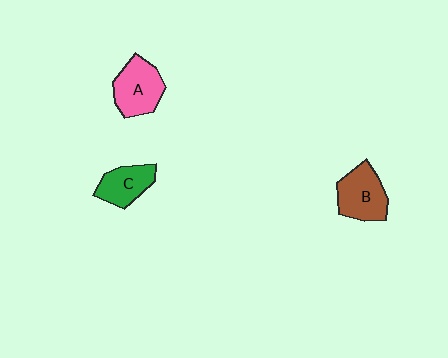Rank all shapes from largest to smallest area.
From largest to smallest: A (pink), B (brown), C (green).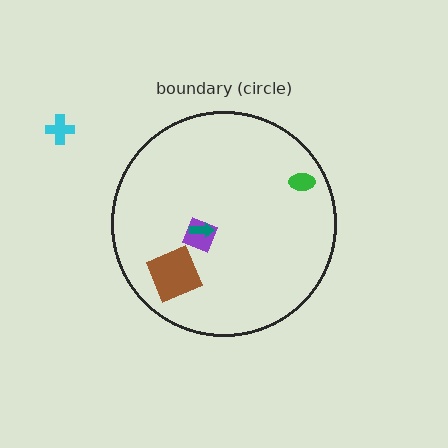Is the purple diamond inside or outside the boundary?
Inside.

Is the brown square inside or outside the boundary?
Inside.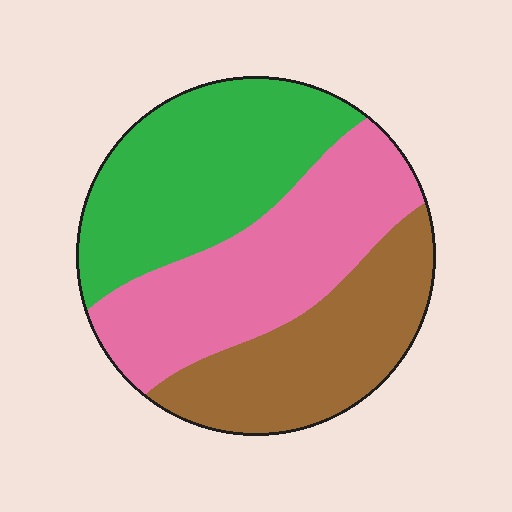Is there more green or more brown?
Green.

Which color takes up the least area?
Brown, at roughly 30%.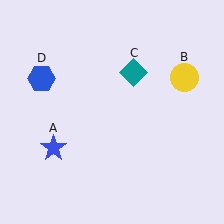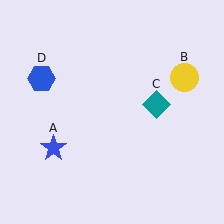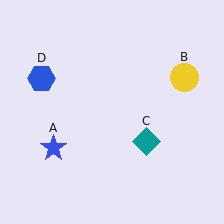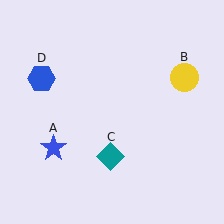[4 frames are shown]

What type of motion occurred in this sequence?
The teal diamond (object C) rotated clockwise around the center of the scene.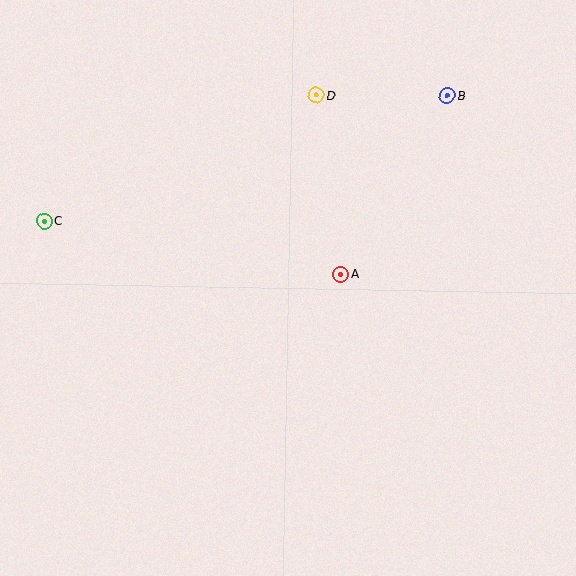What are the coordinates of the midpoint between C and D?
The midpoint between C and D is at (180, 158).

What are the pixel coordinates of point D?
Point D is at (316, 95).